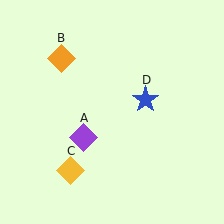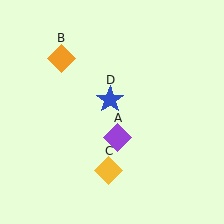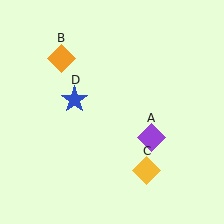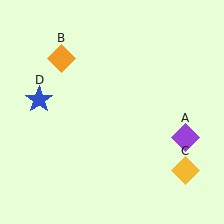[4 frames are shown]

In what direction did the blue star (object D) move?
The blue star (object D) moved left.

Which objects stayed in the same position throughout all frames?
Orange diamond (object B) remained stationary.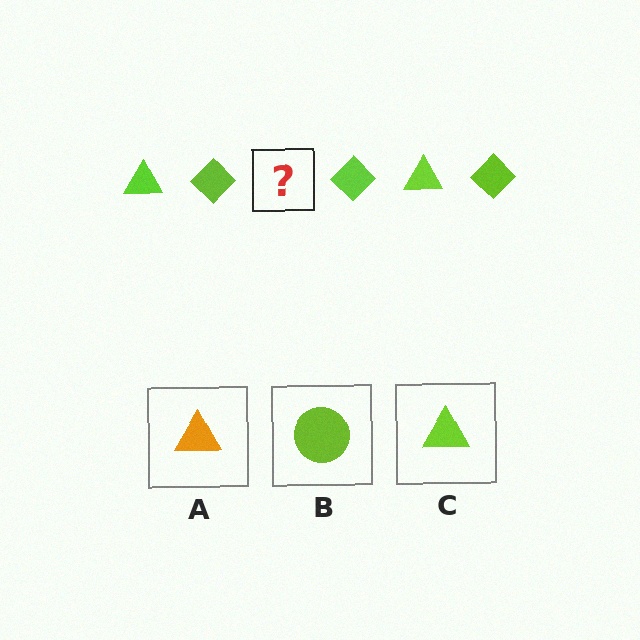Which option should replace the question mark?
Option C.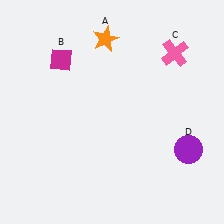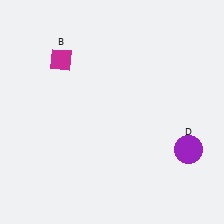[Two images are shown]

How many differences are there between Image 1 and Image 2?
There are 2 differences between the two images.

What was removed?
The orange star (A), the pink cross (C) were removed in Image 2.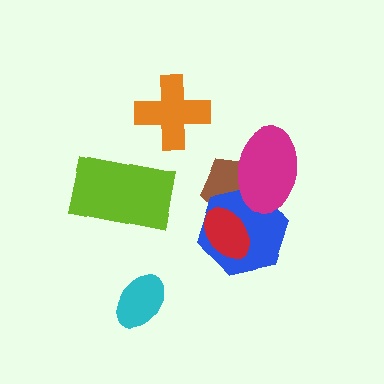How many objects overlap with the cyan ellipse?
0 objects overlap with the cyan ellipse.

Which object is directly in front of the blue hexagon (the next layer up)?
The magenta ellipse is directly in front of the blue hexagon.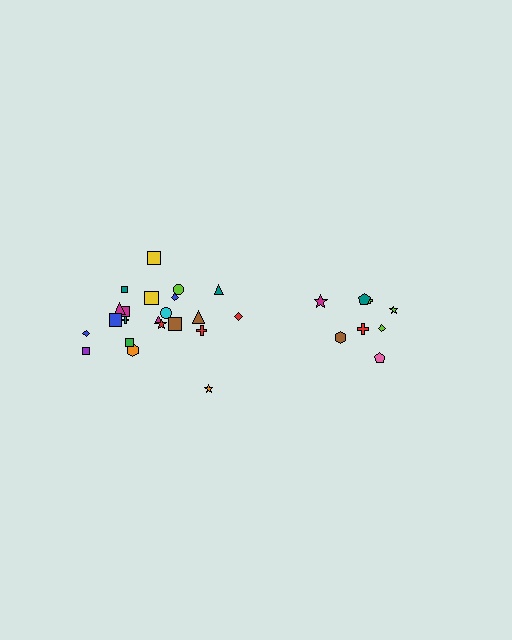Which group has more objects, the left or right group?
The left group.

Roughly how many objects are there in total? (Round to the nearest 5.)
Roughly 30 objects in total.